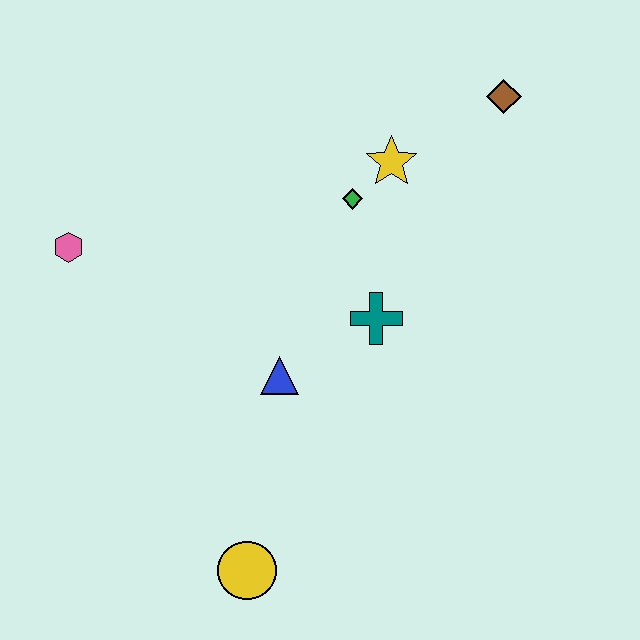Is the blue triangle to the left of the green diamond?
Yes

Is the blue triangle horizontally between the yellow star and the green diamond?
No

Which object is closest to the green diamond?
The yellow star is closest to the green diamond.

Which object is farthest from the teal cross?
The pink hexagon is farthest from the teal cross.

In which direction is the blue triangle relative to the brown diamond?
The blue triangle is below the brown diamond.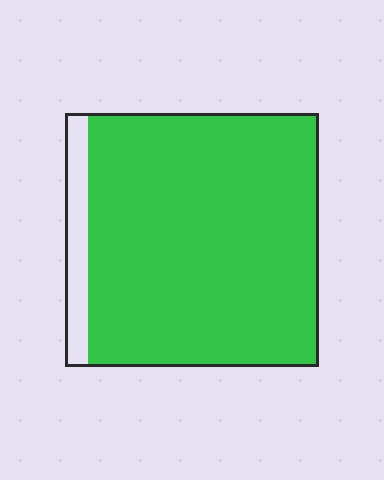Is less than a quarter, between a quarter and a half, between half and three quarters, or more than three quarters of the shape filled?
More than three quarters.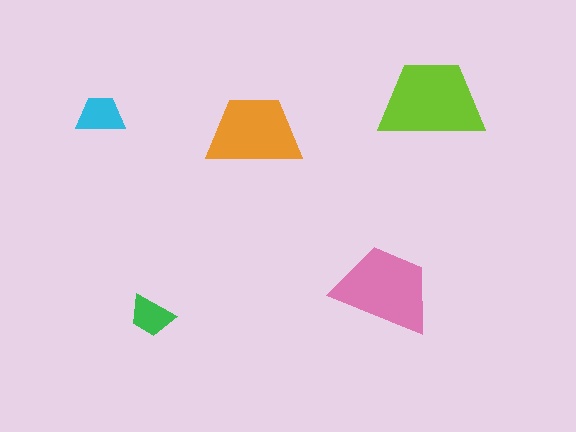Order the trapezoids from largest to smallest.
the lime one, the pink one, the orange one, the cyan one, the green one.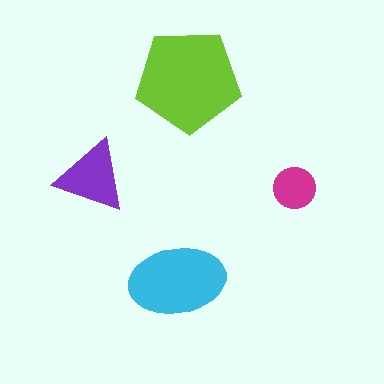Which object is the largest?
The lime pentagon.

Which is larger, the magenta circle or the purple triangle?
The purple triangle.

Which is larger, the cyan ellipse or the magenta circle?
The cyan ellipse.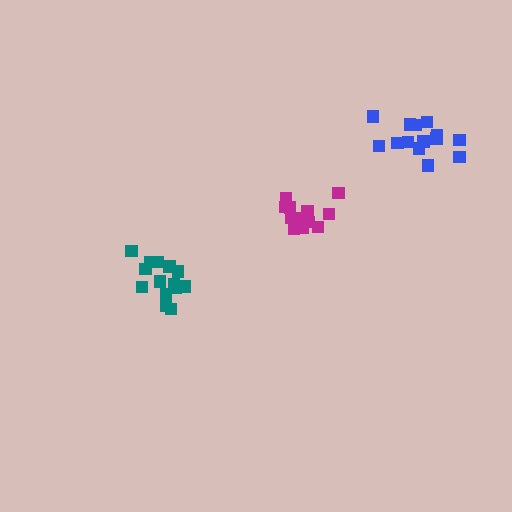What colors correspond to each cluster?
The clusters are colored: teal, blue, magenta.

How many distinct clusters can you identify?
There are 3 distinct clusters.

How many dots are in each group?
Group 1: 14 dots, Group 2: 14 dots, Group 3: 13 dots (41 total).